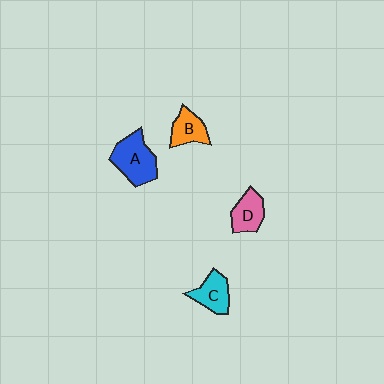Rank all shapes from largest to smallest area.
From largest to smallest: A (blue), C (cyan), D (pink), B (orange).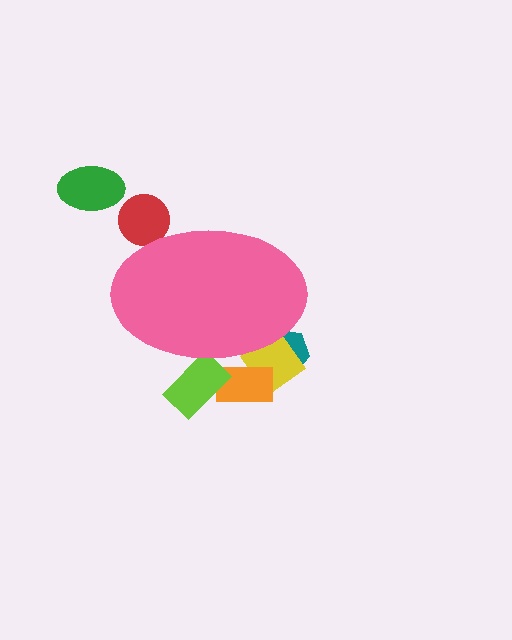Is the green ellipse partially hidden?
No, the green ellipse is fully visible.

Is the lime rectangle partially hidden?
Yes, the lime rectangle is partially hidden behind the pink ellipse.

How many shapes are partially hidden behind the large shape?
5 shapes are partially hidden.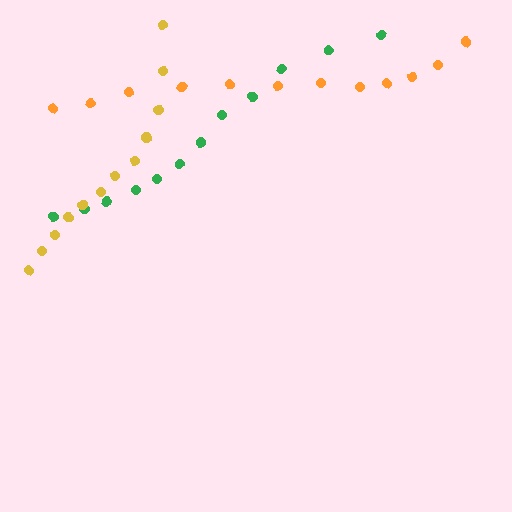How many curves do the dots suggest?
There are 3 distinct paths.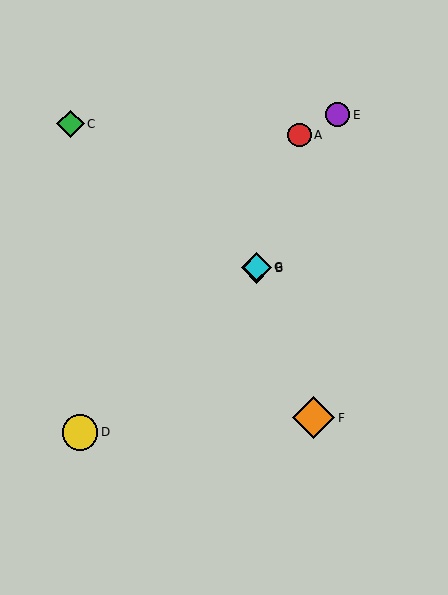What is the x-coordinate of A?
Object A is at x≈300.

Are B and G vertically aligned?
Yes, both are at x≈257.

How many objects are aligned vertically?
2 objects (B, G) are aligned vertically.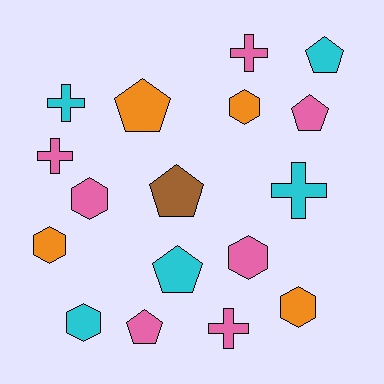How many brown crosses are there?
There are no brown crosses.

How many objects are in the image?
There are 17 objects.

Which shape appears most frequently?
Pentagon, with 6 objects.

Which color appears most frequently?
Pink, with 7 objects.